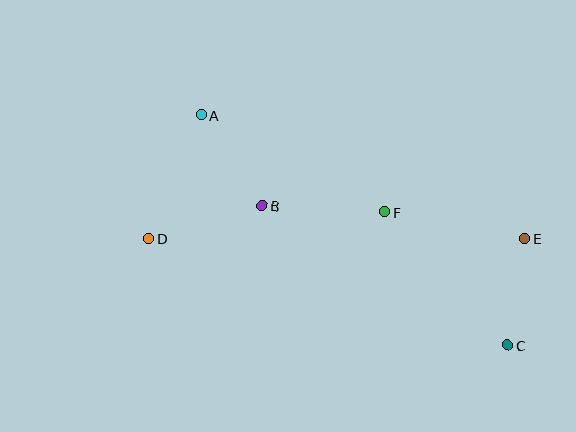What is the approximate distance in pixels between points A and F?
The distance between A and F is approximately 208 pixels.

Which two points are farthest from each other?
Points A and C are farthest from each other.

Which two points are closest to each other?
Points C and E are closest to each other.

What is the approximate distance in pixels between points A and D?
The distance between A and D is approximately 134 pixels.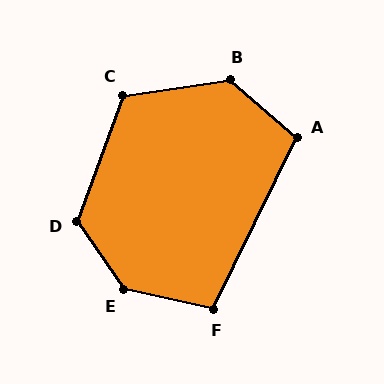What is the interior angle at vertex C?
Approximately 118 degrees (obtuse).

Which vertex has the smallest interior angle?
F, at approximately 104 degrees.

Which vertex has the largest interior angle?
E, at approximately 137 degrees.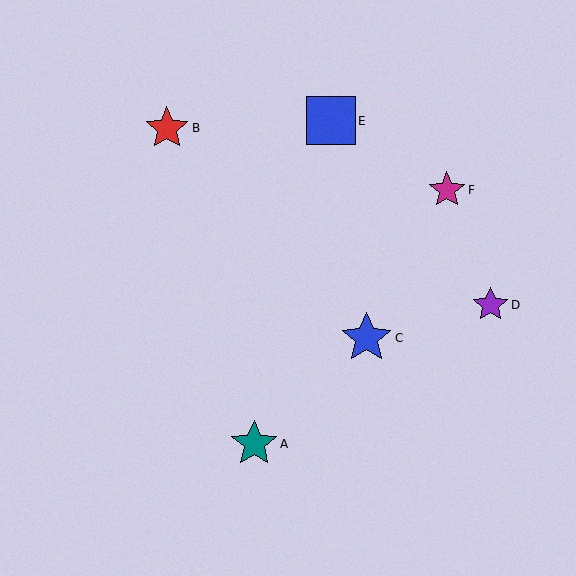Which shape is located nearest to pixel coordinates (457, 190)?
The magenta star (labeled F) at (447, 190) is nearest to that location.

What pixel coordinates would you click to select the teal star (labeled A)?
Click at (254, 444) to select the teal star A.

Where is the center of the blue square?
The center of the blue square is at (331, 121).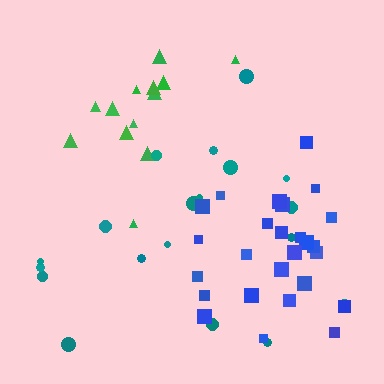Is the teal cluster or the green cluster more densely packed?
Green.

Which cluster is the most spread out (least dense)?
Teal.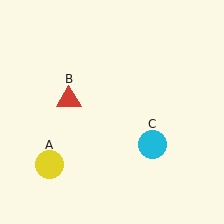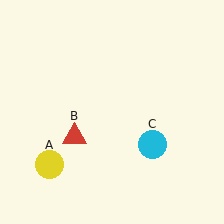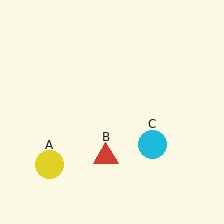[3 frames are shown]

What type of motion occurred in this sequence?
The red triangle (object B) rotated counterclockwise around the center of the scene.